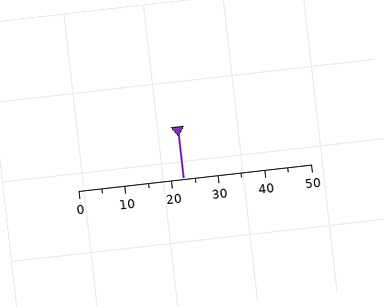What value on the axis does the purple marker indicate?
The marker indicates approximately 22.5.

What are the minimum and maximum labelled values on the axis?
The axis runs from 0 to 50.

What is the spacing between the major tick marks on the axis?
The major ticks are spaced 10 apart.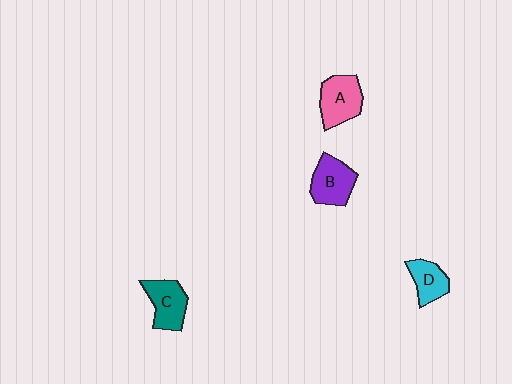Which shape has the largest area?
Shape A (pink).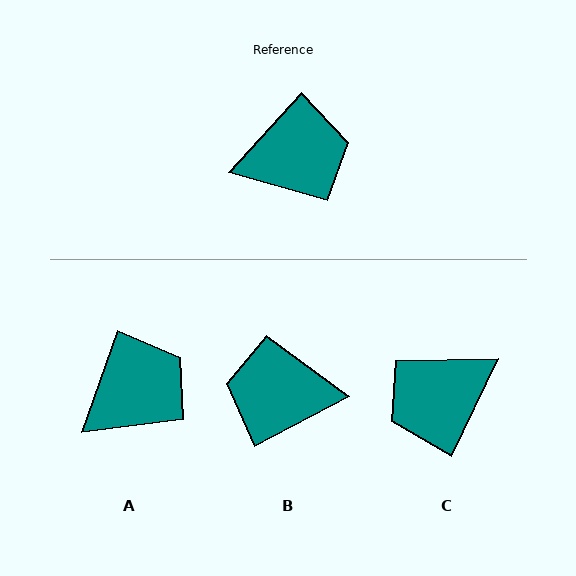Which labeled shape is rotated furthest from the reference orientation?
C, about 163 degrees away.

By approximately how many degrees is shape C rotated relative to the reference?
Approximately 163 degrees clockwise.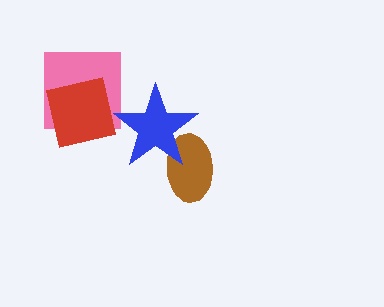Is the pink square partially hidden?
Yes, it is partially covered by another shape.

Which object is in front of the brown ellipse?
The blue star is in front of the brown ellipse.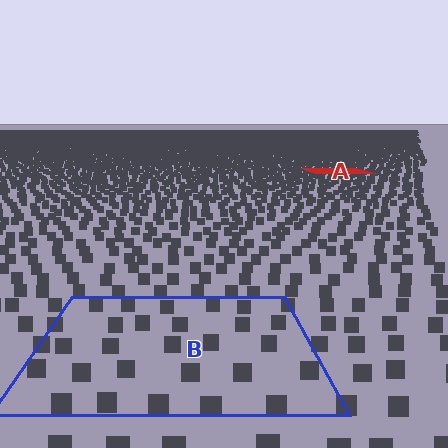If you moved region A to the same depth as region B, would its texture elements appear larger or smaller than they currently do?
They would appear larger. At a closer depth, the same texture elements are projected at a bigger on-screen size.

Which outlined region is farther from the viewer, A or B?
Region A is farther from the viewer — the texture elements inside it appear smaller and more densely packed.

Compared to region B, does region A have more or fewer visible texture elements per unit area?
Region A has more texture elements per unit area — they are packed more densely because it is farther away.